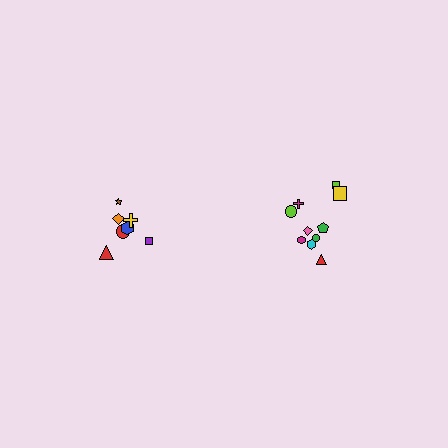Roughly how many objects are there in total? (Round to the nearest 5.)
Roughly 15 objects in total.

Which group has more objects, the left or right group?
The right group.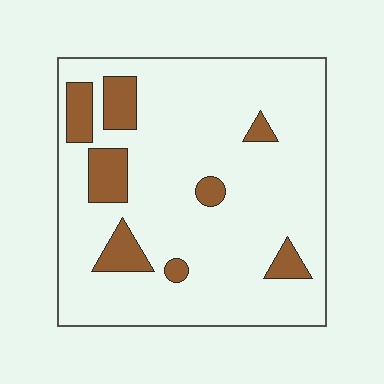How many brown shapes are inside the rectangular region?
8.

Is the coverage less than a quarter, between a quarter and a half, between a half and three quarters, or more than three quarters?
Less than a quarter.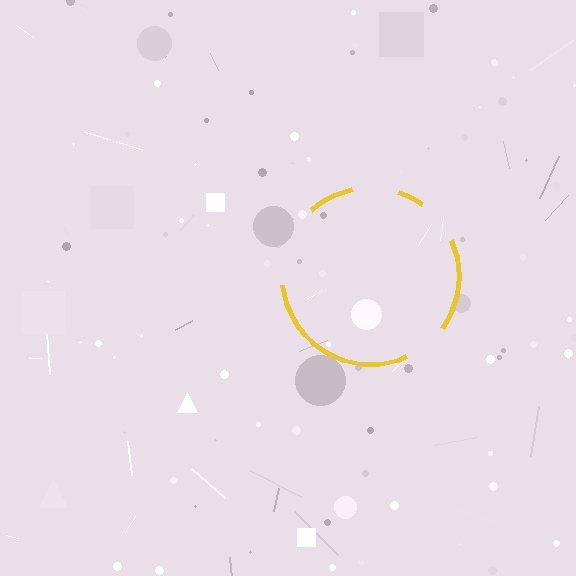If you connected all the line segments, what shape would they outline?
They would outline a circle.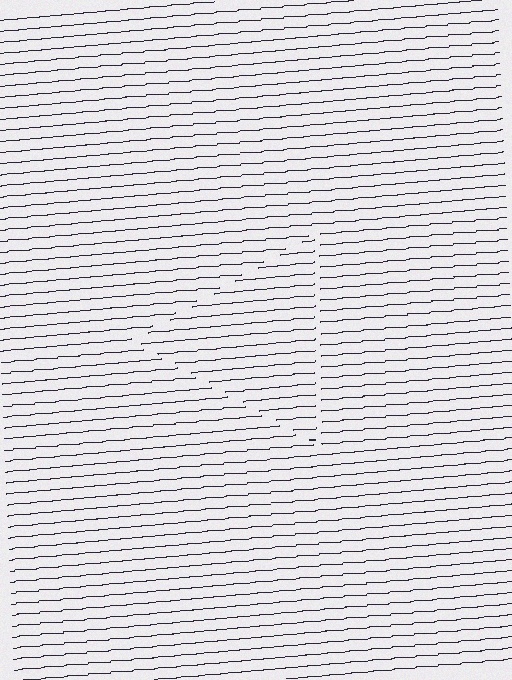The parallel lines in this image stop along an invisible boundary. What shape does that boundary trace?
An illusory triangle. The interior of the shape contains the same grating, shifted by half a period — the contour is defined by the phase discontinuity where line-ends from the inner and outer gratings abut.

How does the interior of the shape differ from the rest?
The interior of the shape contains the same grating, shifted by half a period — the contour is defined by the phase discontinuity where line-ends from the inner and outer gratings abut.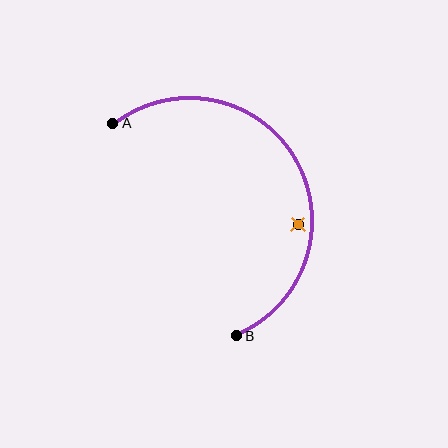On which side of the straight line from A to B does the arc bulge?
The arc bulges to the right of the straight line connecting A and B.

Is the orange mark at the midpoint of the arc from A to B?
No — the orange mark does not lie on the arc at all. It sits slightly inside the curve.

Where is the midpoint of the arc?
The arc midpoint is the point on the curve farthest from the straight line joining A and B. It sits to the right of that line.